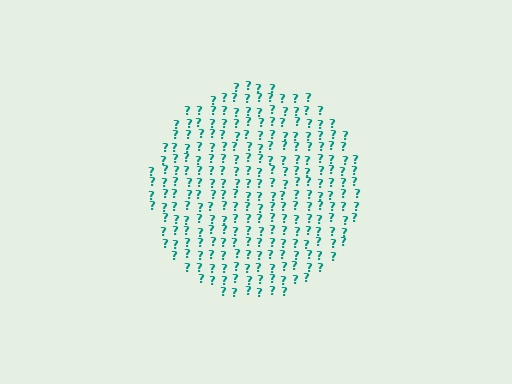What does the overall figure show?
The overall figure shows a circle.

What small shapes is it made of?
It is made of small question marks.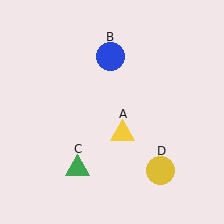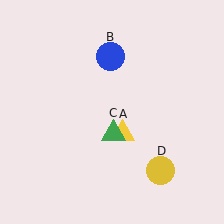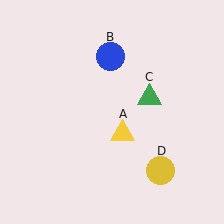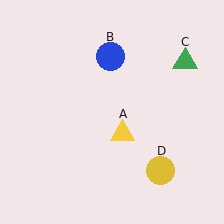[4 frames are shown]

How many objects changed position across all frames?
1 object changed position: green triangle (object C).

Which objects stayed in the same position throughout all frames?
Yellow triangle (object A) and blue circle (object B) and yellow circle (object D) remained stationary.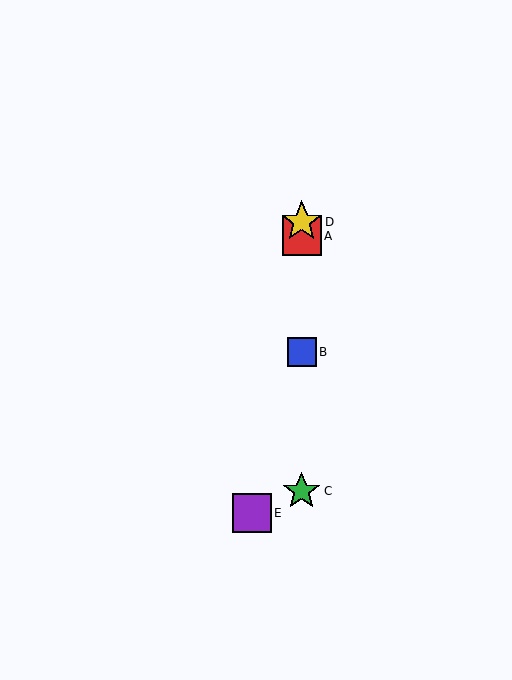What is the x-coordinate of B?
Object B is at x≈302.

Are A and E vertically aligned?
No, A is at x≈302 and E is at x≈252.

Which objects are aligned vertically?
Objects A, B, C, D are aligned vertically.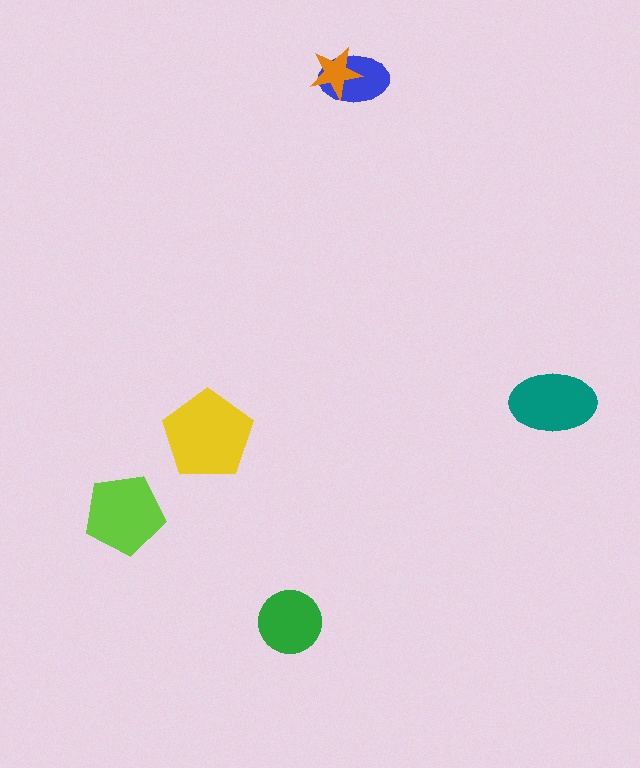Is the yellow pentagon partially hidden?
No, no other shape covers it.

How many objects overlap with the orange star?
1 object overlaps with the orange star.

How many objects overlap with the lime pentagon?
0 objects overlap with the lime pentagon.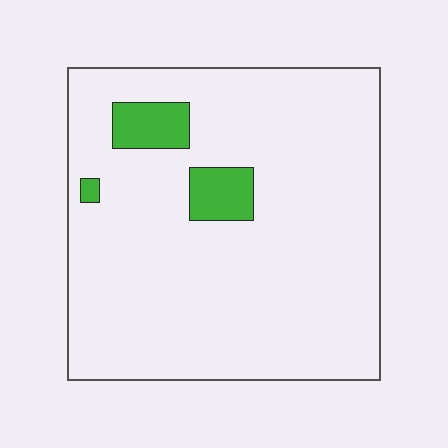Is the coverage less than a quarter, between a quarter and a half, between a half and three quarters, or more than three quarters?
Less than a quarter.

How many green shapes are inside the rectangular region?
3.